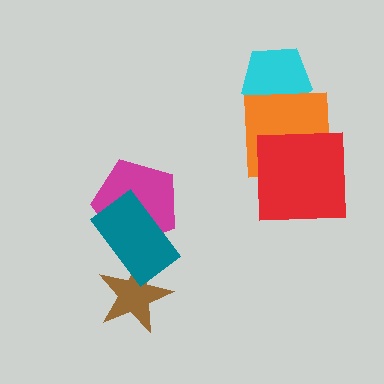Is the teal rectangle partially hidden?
No, no other shape covers it.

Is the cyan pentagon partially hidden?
Yes, it is partially covered by another shape.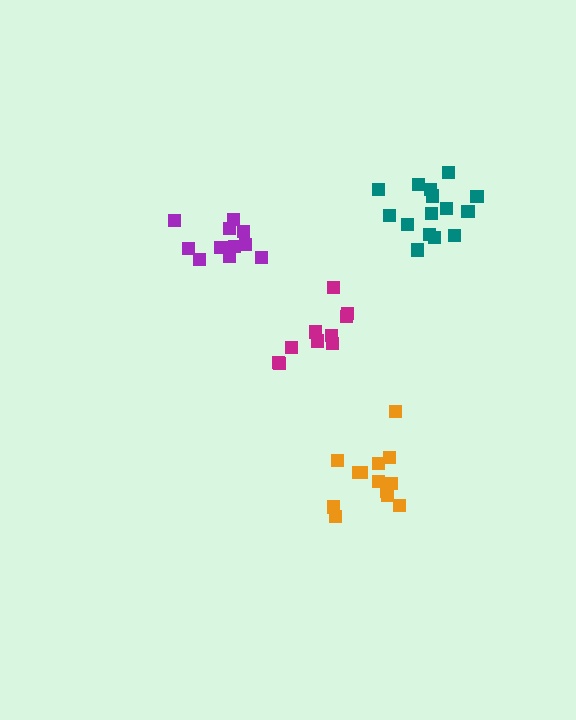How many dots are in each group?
Group 1: 10 dots, Group 2: 12 dots, Group 3: 15 dots, Group 4: 13 dots (50 total).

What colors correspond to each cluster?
The clusters are colored: magenta, purple, teal, orange.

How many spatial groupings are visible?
There are 4 spatial groupings.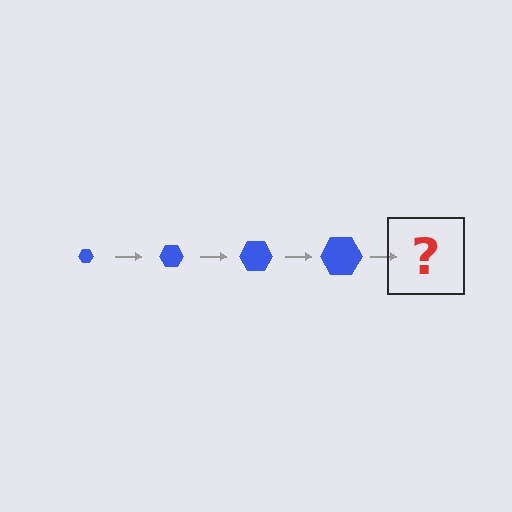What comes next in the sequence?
The next element should be a blue hexagon, larger than the previous one.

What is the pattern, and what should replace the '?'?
The pattern is that the hexagon gets progressively larger each step. The '?' should be a blue hexagon, larger than the previous one.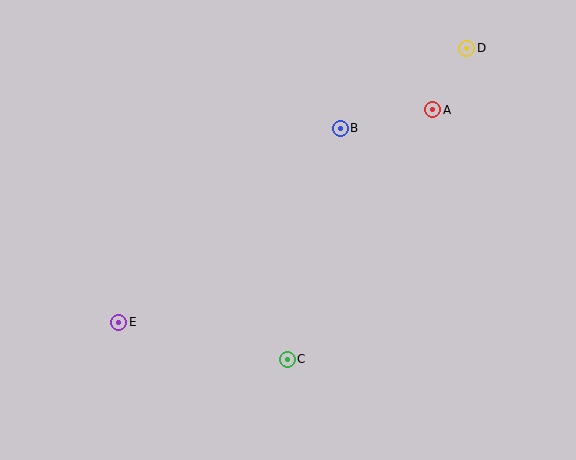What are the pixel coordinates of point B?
Point B is at (340, 128).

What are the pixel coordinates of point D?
Point D is at (467, 48).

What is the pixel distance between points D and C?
The distance between D and C is 359 pixels.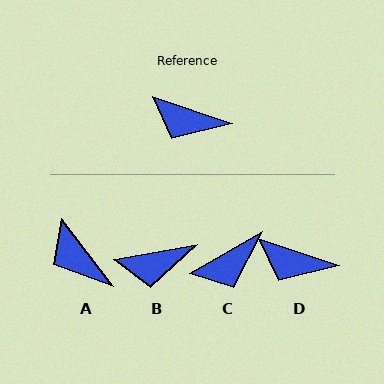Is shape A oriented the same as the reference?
No, it is off by about 35 degrees.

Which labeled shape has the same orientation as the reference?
D.